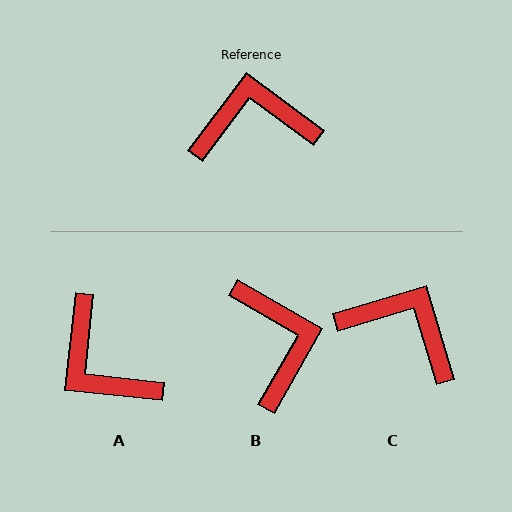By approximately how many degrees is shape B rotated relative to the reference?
Approximately 83 degrees clockwise.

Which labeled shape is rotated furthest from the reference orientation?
A, about 121 degrees away.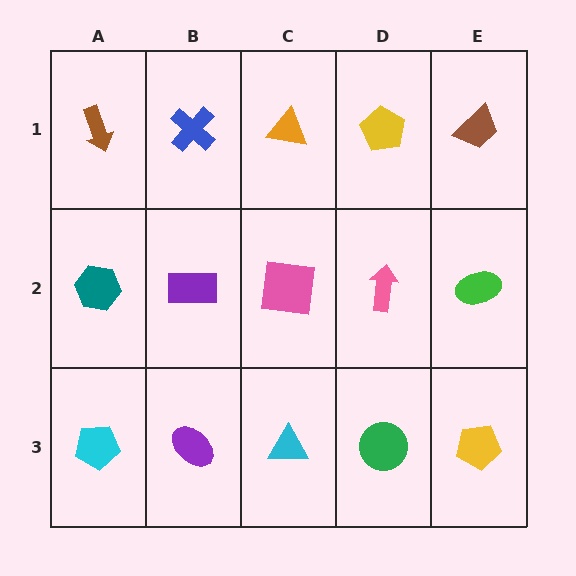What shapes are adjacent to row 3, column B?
A purple rectangle (row 2, column B), a cyan pentagon (row 3, column A), a cyan triangle (row 3, column C).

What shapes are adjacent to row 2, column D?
A yellow pentagon (row 1, column D), a green circle (row 3, column D), a pink square (row 2, column C), a green ellipse (row 2, column E).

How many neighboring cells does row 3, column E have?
2.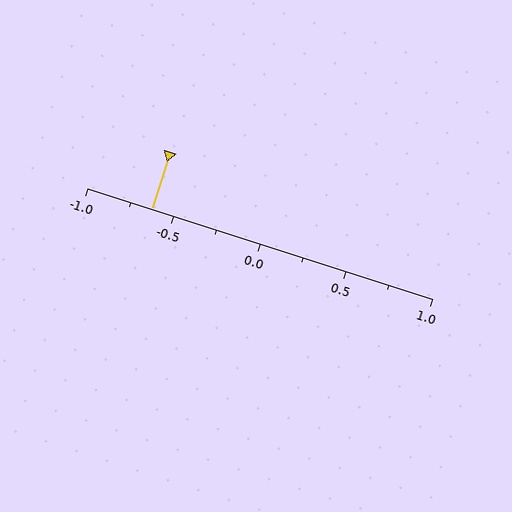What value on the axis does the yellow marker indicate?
The marker indicates approximately -0.62.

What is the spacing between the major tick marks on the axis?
The major ticks are spaced 0.5 apart.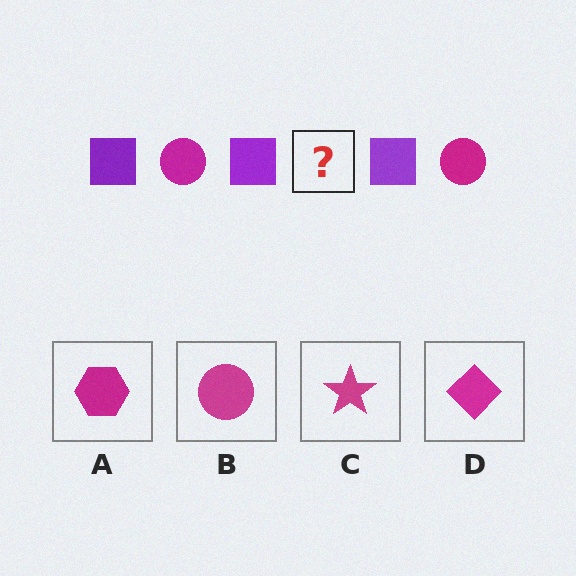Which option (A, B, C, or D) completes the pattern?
B.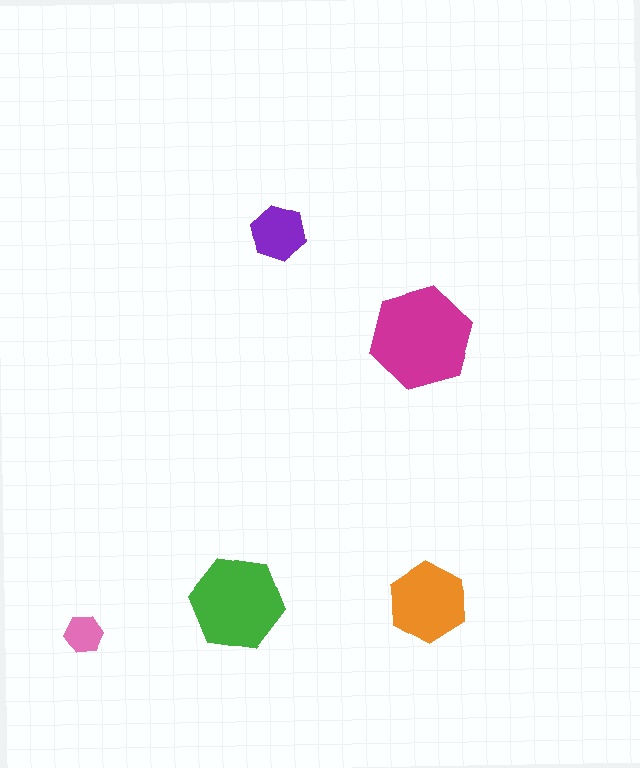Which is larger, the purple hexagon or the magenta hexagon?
The magenta one.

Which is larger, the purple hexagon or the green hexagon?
The green one.